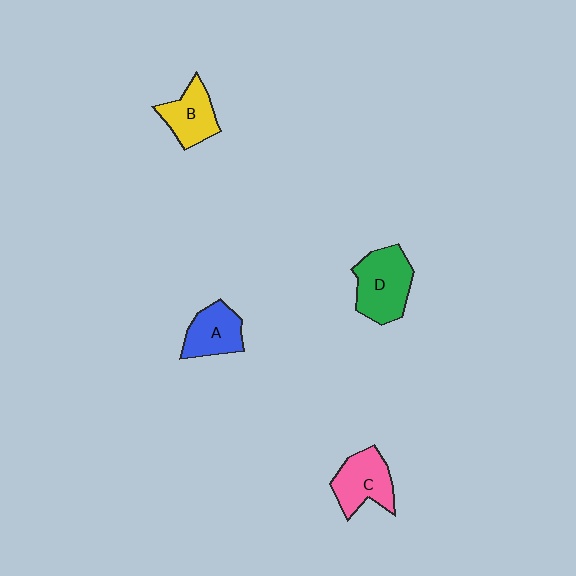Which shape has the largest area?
Shape D (green).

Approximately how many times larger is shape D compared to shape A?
Approximately 1.4 times.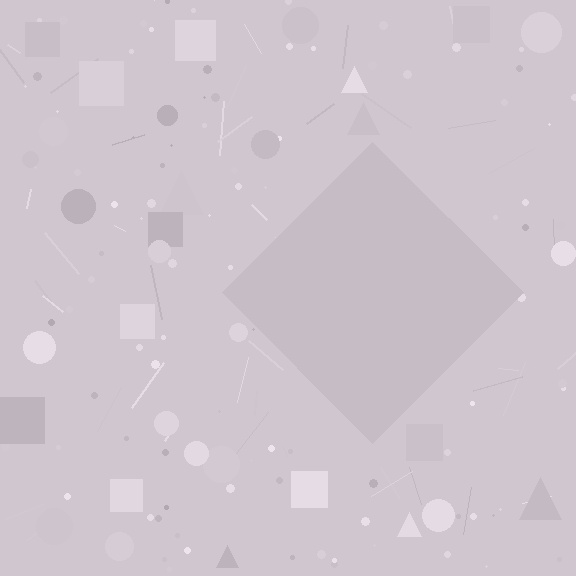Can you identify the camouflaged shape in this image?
The camouflaged shape is a diamond.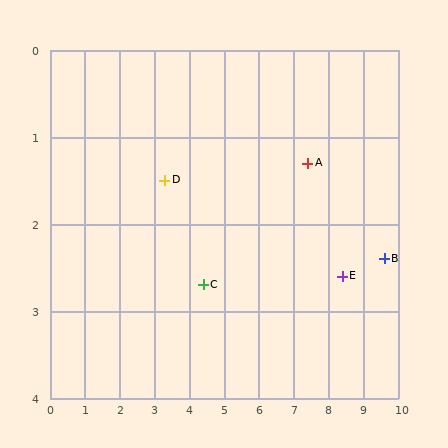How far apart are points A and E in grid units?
Points A and E are about 1.6 grid units apart.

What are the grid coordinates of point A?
Point A is at approximately (7.4, 1.3).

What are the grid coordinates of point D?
Point D is at approximately (3.3, 1.5).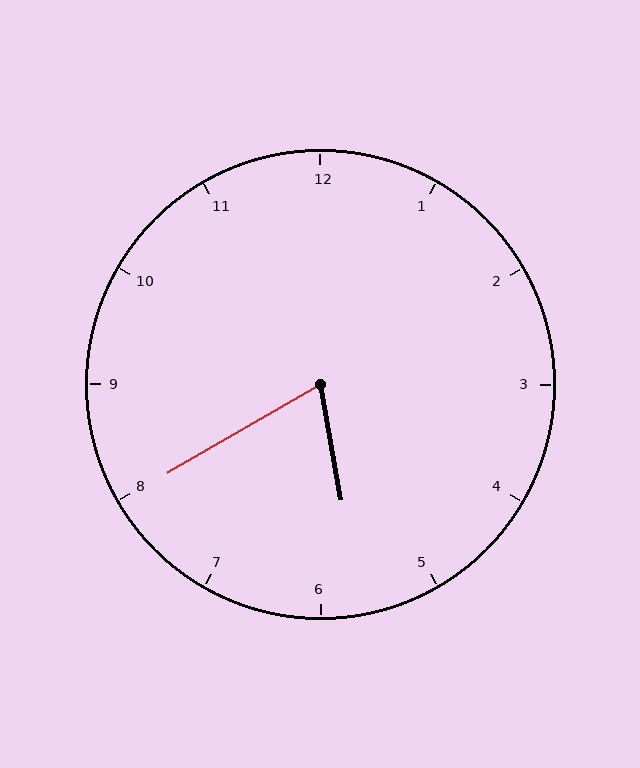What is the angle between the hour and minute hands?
Approximately 70 degrees.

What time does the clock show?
5:40.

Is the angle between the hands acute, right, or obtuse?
It is acute.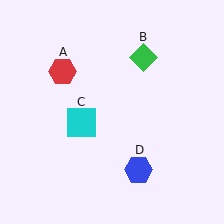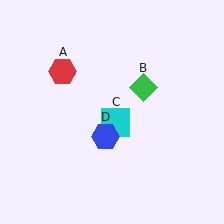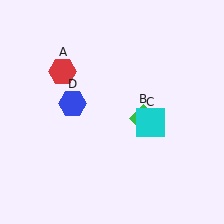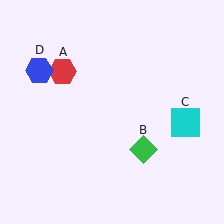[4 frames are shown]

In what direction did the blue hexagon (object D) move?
The blue hexagon (object D) moved up and to the left.